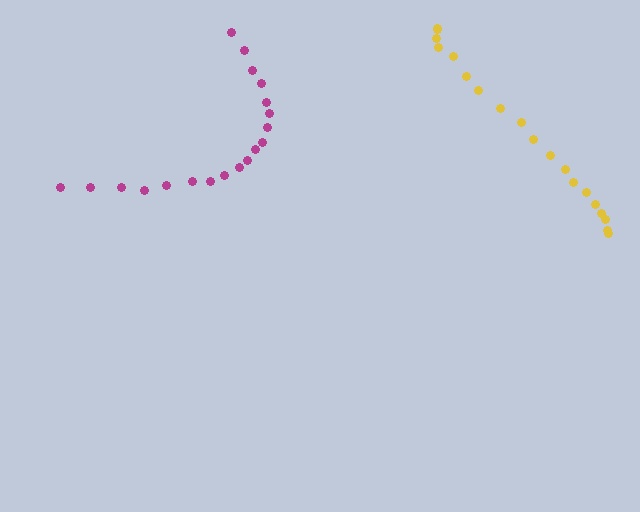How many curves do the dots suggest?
There are 2 distinct paths.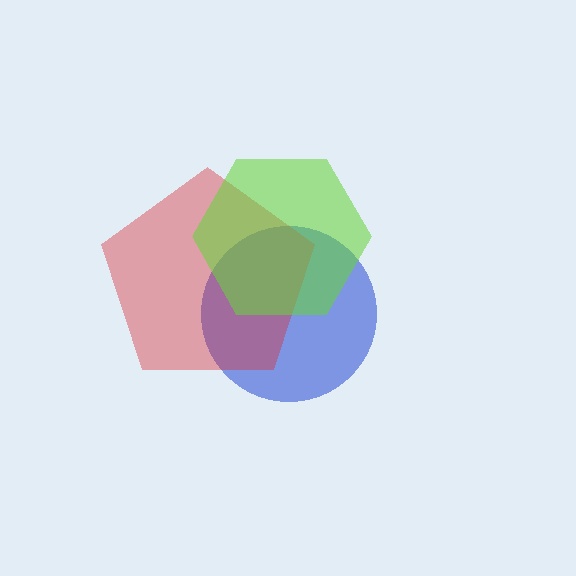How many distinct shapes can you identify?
There are 3 distinct shapes: a blue circle, a red pentagon, a lime hexagon.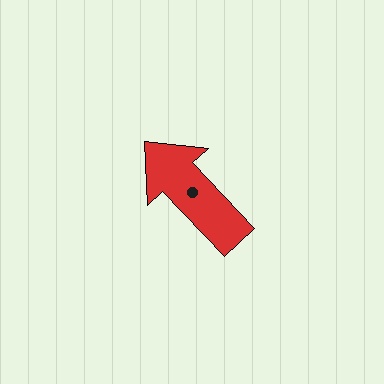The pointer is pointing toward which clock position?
Roughly 11 o'clock.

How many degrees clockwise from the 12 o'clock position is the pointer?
Approximately 317 degrees.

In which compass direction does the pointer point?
Northwest.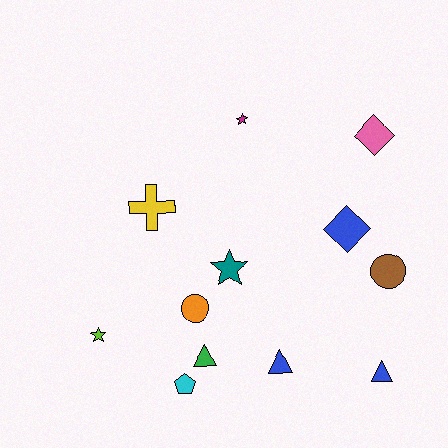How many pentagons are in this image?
There is 1 pentagon.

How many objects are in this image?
There are 12 objects.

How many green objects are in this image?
There is 1 green object.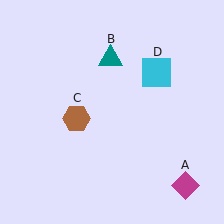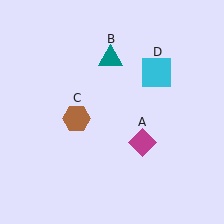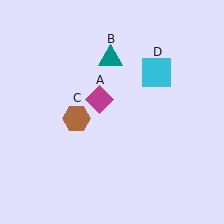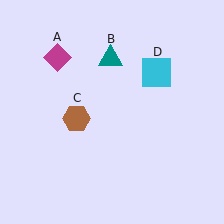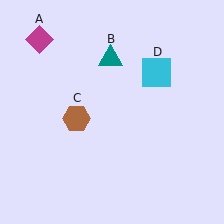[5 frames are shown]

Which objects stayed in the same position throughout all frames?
Teal triangle (object B) and brown hexagon (object C) and cyan square (object D) remained stationary.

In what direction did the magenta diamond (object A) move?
The magenta diamond (object A) moved up and to the left.